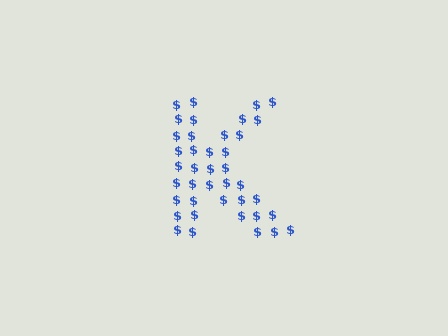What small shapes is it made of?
It is made of small dollar signs.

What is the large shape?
The large shape is the letter K.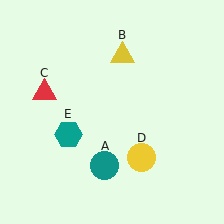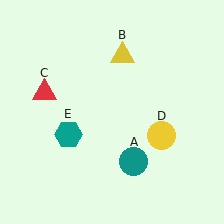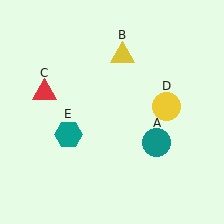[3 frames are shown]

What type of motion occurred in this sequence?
The teal circle (object A), yellow circle (object D) rotated counterclockwise around the center of the scene.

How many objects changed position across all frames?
2 objects changed position: teal circle (object A), yellow circle (object D).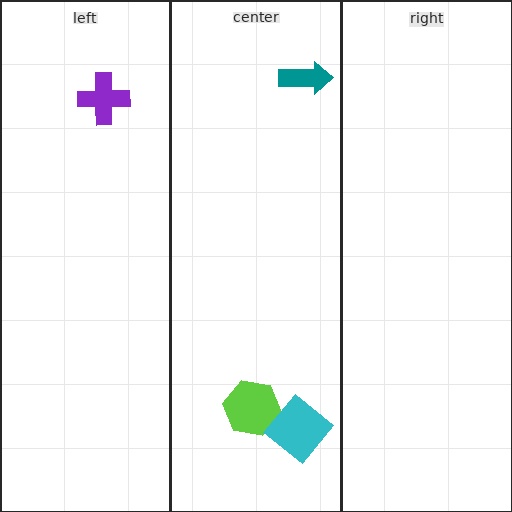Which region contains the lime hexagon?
The center region.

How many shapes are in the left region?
1.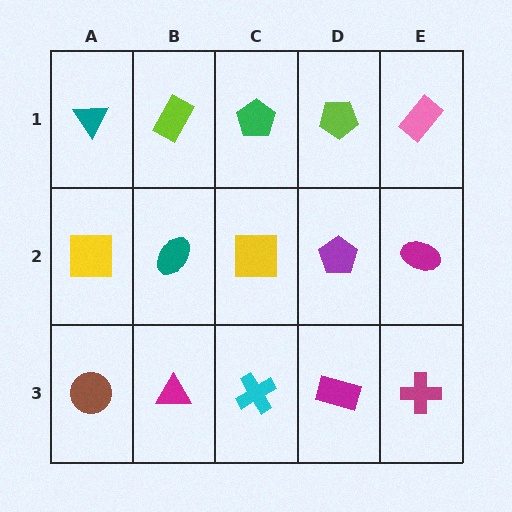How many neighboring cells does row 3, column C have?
3.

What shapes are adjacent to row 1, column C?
A yellow square (row 2, column C), a lime rectangle (row 1, column B), a lime pentagon (row 1, column D).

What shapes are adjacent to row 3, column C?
A yellow square (row 2, column C), a magenta triangle (row 3, column B), a magenta rectangle (row 3, column D).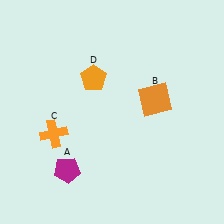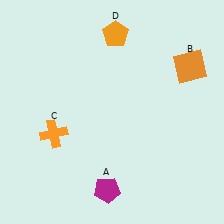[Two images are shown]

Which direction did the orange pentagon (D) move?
The orange pentagon (D) moved up.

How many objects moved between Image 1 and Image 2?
3 objects moved between the two images.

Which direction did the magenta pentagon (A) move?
The magenta pentagon (A) moved right.